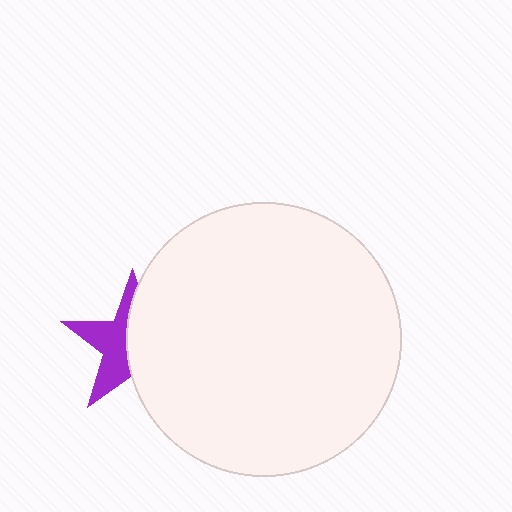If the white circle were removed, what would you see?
You would see the complete purple star.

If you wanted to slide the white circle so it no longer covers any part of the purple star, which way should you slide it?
Slide it right — that is the most direct way to separate the two shapes.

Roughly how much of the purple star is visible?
About half of it is visible (roughly 46%).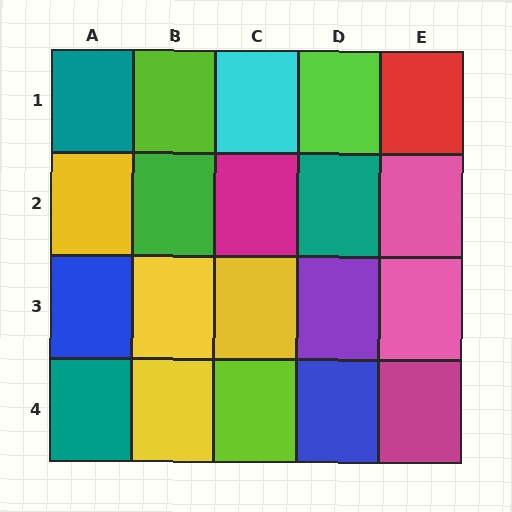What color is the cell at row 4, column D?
Blue.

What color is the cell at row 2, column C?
Magenta.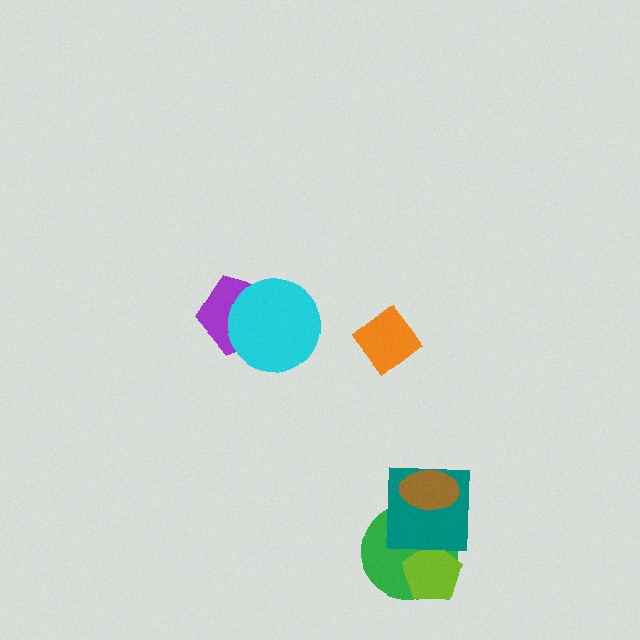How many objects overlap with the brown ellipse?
2 objects overlap with the brown ellipse.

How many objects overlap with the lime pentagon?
2 objects overlap with the lime pentagon.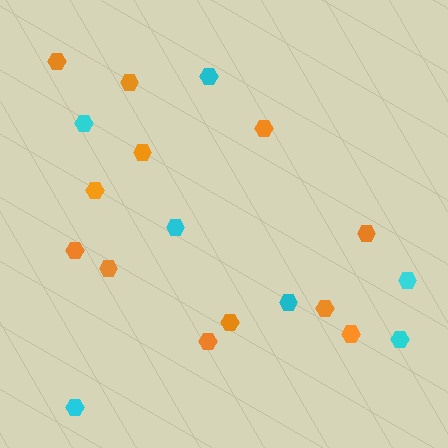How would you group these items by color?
There are 2 groups: one group of cyan hexagons (7) and one group of orange hexagons (12).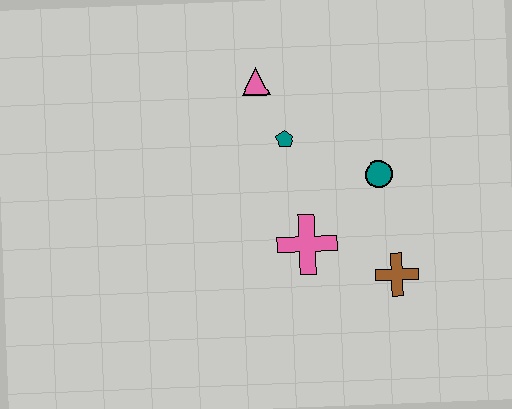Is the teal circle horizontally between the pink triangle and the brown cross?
Yes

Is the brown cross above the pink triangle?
No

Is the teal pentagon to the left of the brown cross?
Yes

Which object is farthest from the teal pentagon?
The brown cross is farthest from the teal pentagon.